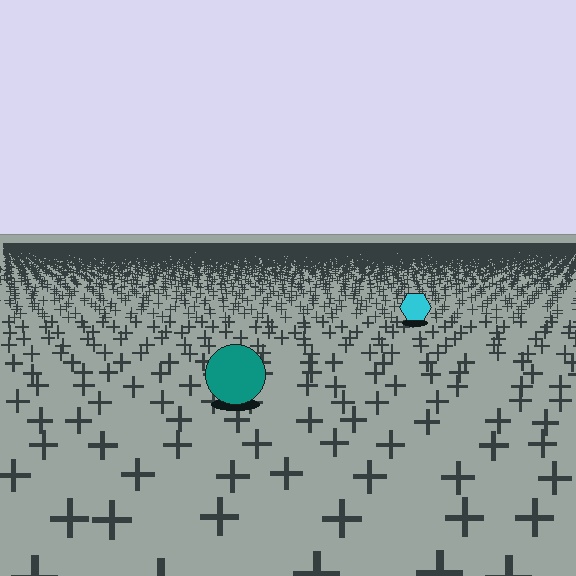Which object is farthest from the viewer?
The cyan hexagon is farthest from the viewer. It appears smaller and the ground texture around it is denser.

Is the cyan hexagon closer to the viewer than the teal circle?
No. The teal circle is closer — you can tell from the texture gradient: the ground texture is coarser near it.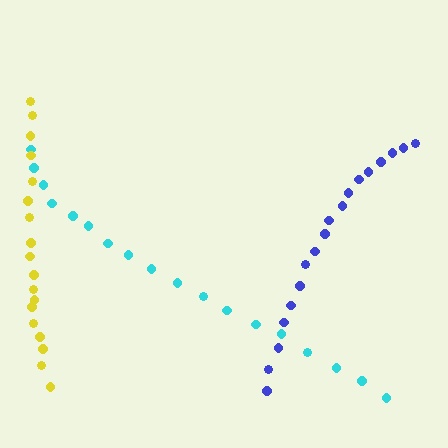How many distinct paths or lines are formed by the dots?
There are 3 distinct paths.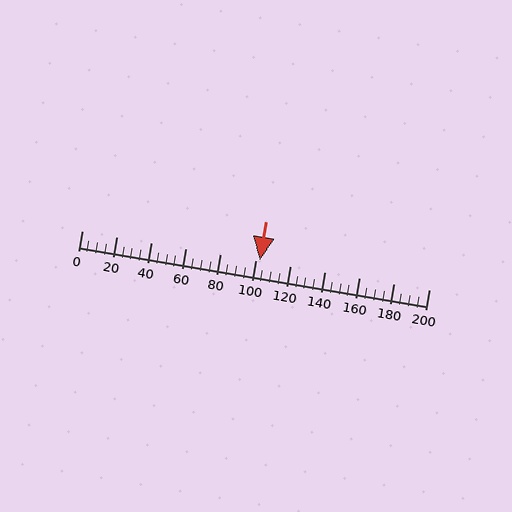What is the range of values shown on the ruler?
The ruler shows values from 0 to 200.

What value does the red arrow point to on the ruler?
The red arrow points to approximately 103.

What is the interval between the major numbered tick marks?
The major tick marks are spaced 20 units apart.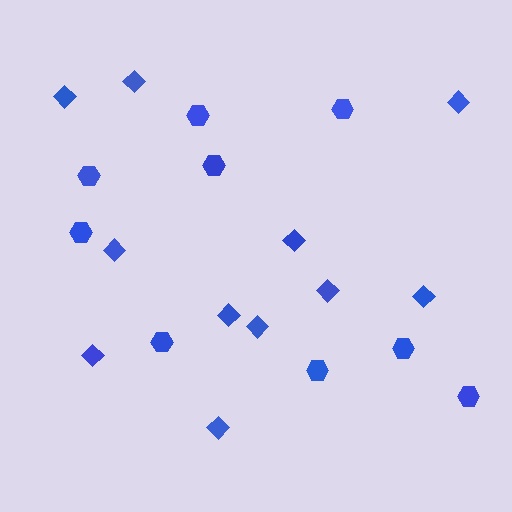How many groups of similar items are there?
There are 2 groups: one group of hexagons (9) and one group of diamonds (11).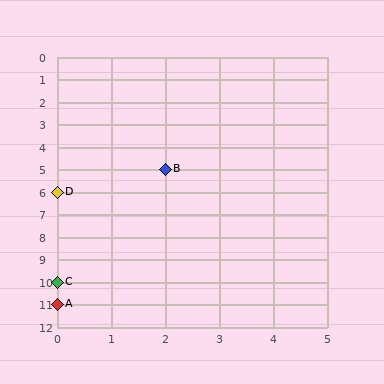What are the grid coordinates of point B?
Point B is at grid coordinates (2, 5).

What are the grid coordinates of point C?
Point C is at grid coordinates (0, 10).